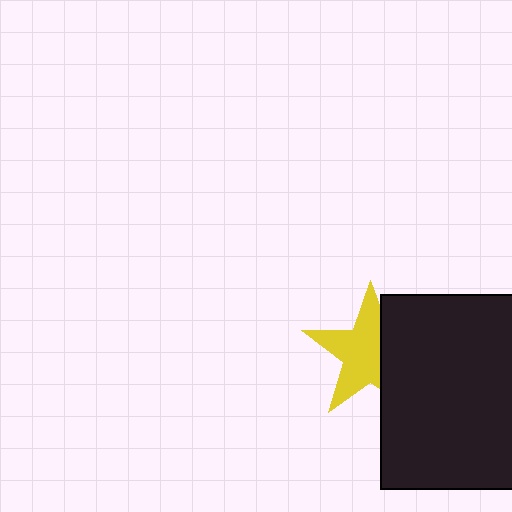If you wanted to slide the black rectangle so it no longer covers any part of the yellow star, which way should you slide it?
Slide it right — that is the most direct way to separate the two shapes.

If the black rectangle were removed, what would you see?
You would see the complete yellow star.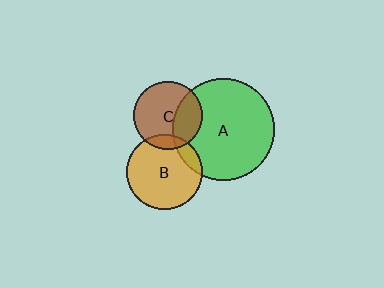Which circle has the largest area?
Circle A (green).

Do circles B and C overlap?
Yes.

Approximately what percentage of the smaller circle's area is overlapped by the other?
Approximately 15%.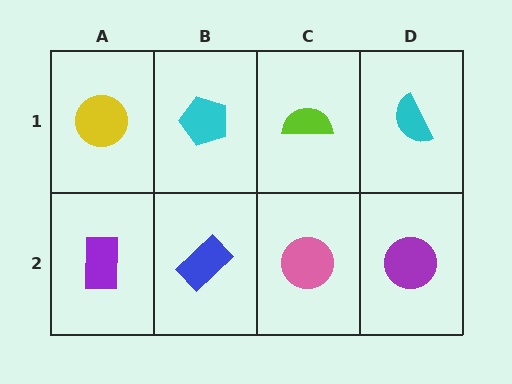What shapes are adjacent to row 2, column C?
A lime semicircle (row 1, column C), a blue rectangle (row 2, column B), a purple circle (row 2, column D).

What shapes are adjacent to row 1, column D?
A purple circle (row 2, column D), a lime semicircle (row 1, column C).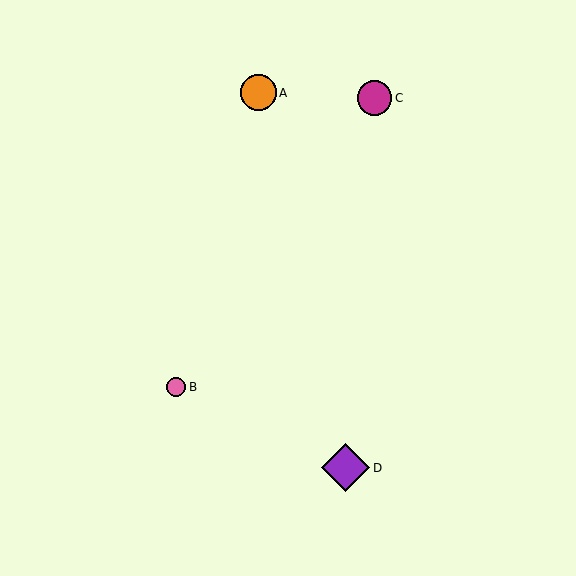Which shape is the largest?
The purple diamond (labeled D) is the largest.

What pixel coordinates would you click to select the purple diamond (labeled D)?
Click at (346, 468) to select the purple diamond D.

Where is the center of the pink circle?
The center of the pink circle is at (176, 387).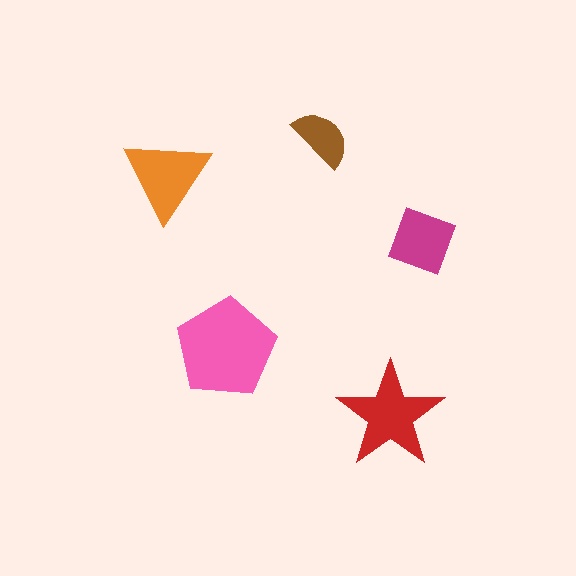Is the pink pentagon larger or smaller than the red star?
Larger.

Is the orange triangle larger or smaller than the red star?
Smaller.